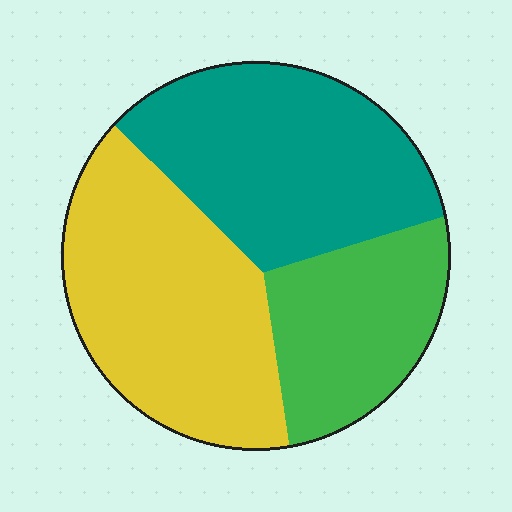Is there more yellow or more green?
Yellow.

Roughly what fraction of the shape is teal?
Teal takes up about three eighths (3/8) of the shape.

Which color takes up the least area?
Green, at roughly 25%.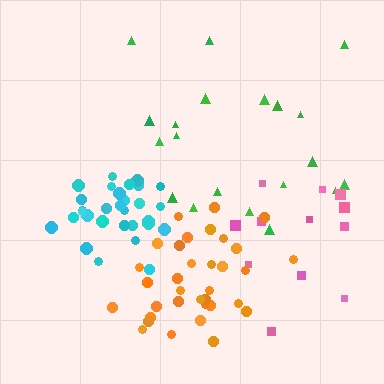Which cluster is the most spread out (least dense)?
Pink.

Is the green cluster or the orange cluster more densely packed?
Orange.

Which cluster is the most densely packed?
Cyan.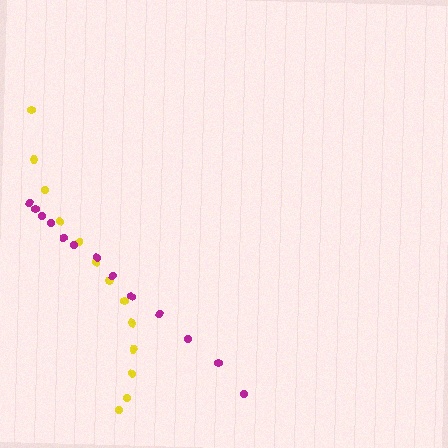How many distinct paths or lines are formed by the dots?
There are 2 distinct paths.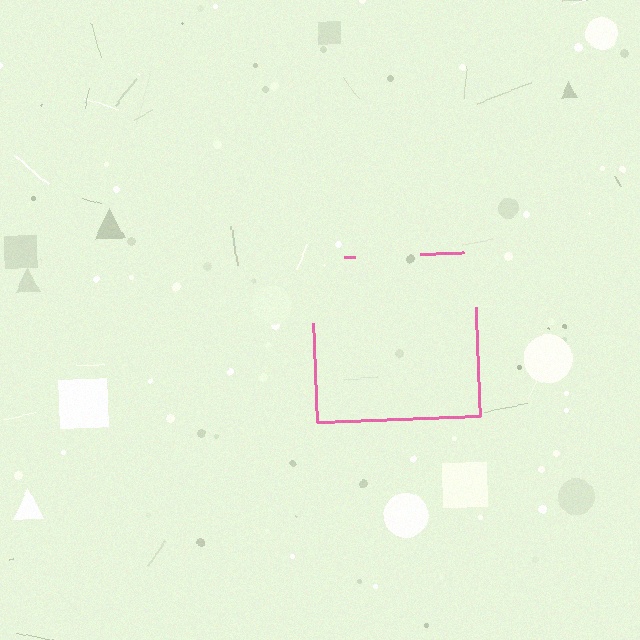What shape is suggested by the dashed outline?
The dashed outline suggests a square.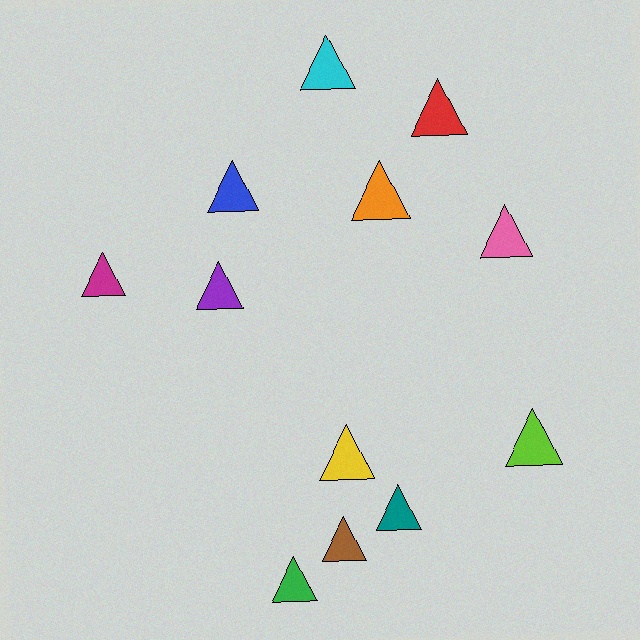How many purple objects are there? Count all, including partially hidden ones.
There is 1 purple object.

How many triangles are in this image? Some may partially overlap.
There are 12 triangles.